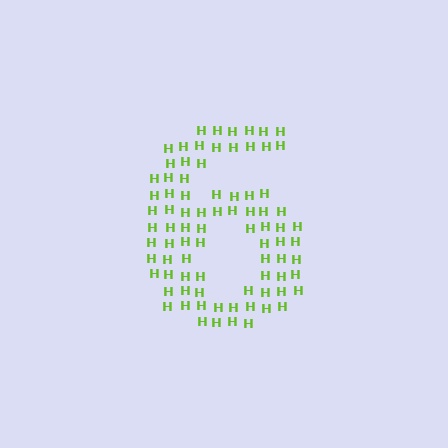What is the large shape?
The large shape is the digit 6.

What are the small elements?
The small elements are letter H's.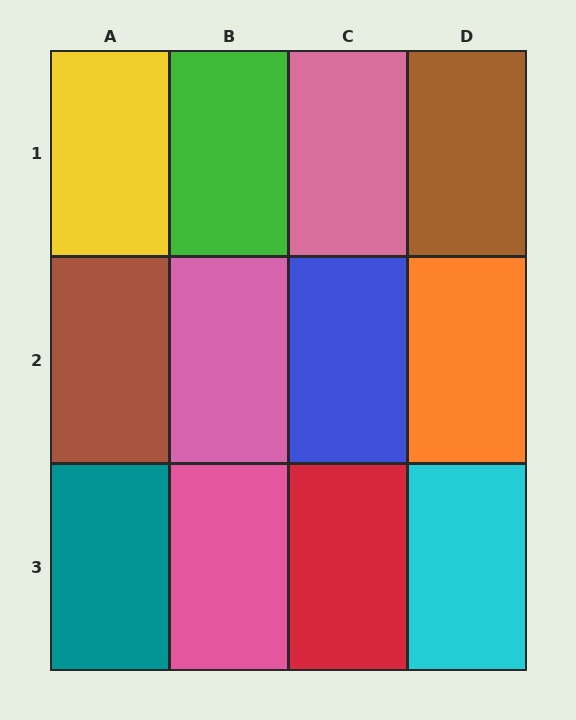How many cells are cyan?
1 cell is cyan.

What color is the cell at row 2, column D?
Orange.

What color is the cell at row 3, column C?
Red.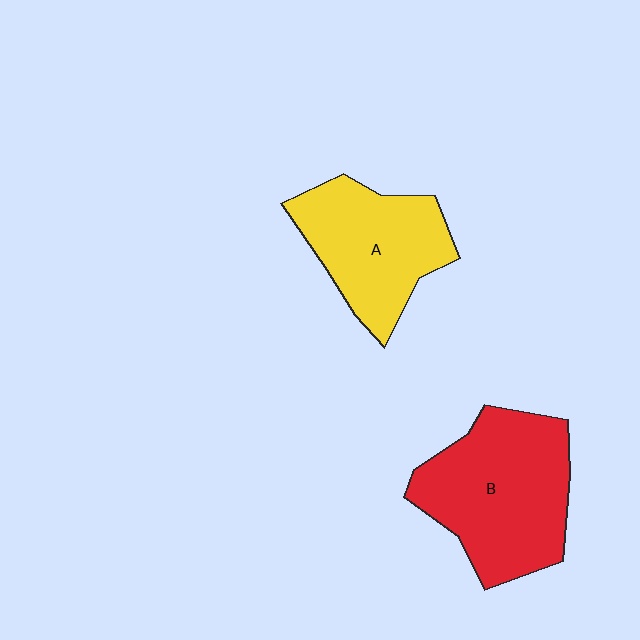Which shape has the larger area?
Shape B (red).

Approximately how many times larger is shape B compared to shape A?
Approximately 1.3 times.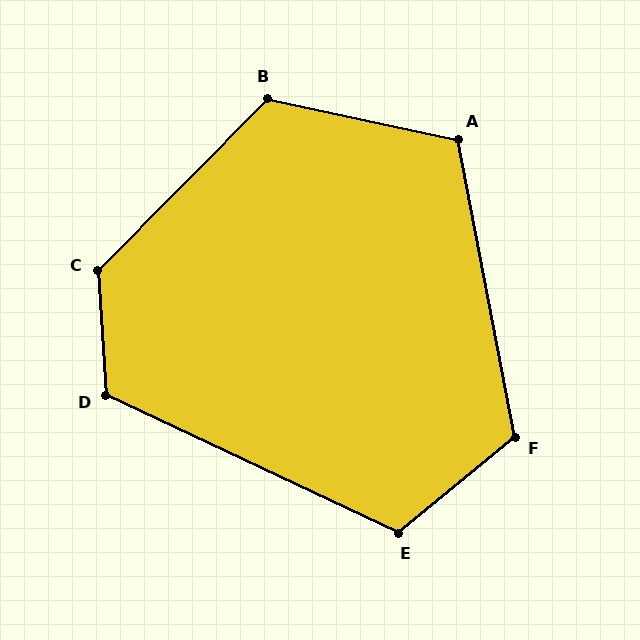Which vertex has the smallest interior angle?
A, at approximately 113 degrees.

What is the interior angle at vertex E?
Approximately 115 degrees (obtuse).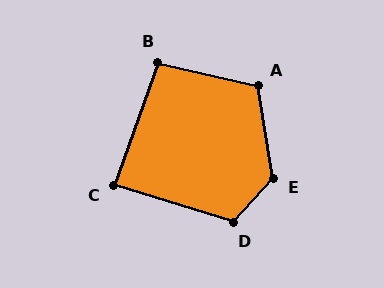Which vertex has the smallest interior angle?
C, at approximately 88 degrees.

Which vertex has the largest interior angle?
E, at approximately 128 degrees.